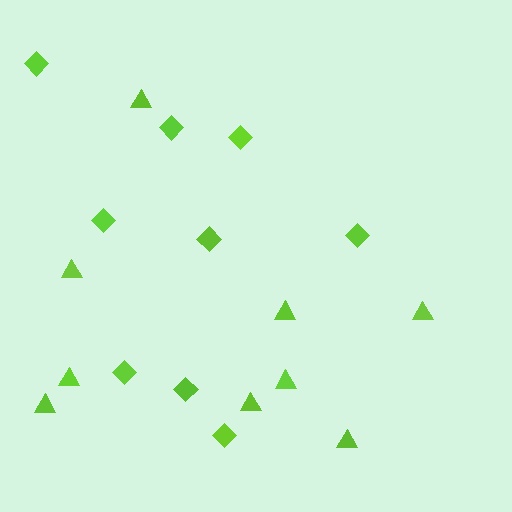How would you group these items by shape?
There are 2 groups: one group of triangles (9) and one group of diamonds (9).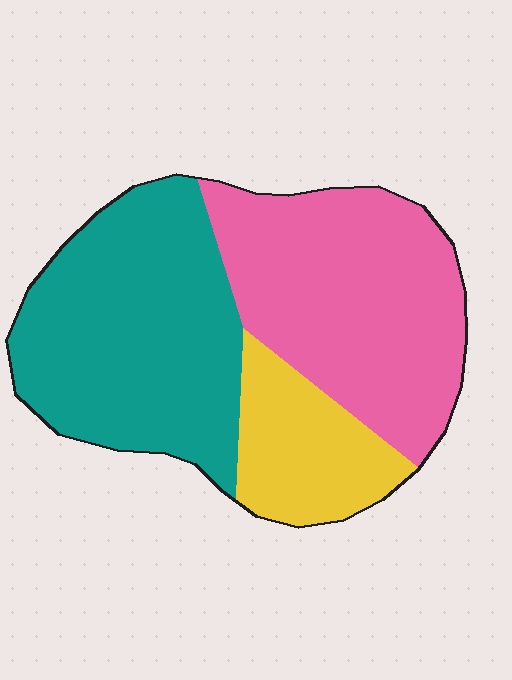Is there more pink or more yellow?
Pink.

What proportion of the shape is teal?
Teal takes up between a third and a half of the shape.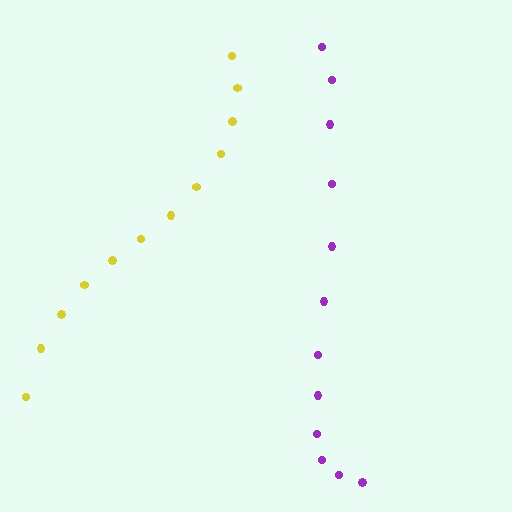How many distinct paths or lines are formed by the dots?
There are 2 distinct paths.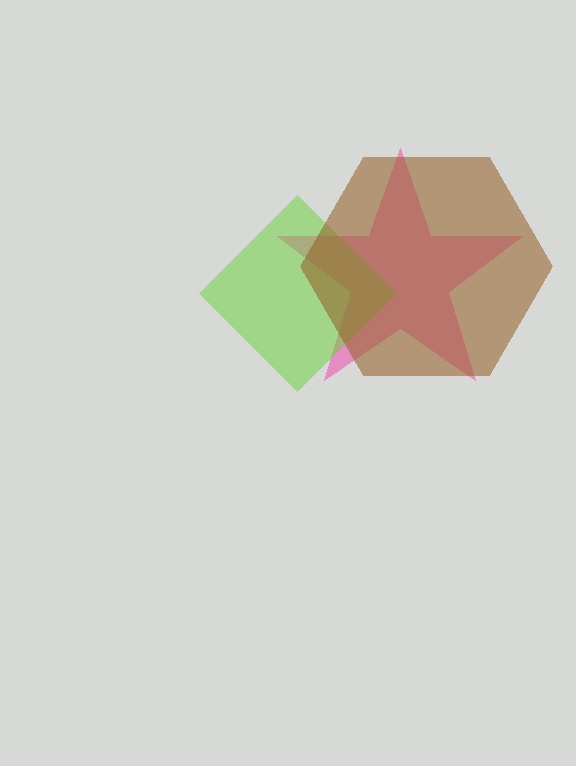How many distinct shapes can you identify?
There are 3 distinct shapes: a pink star, a lime diamond, a brown hexagon.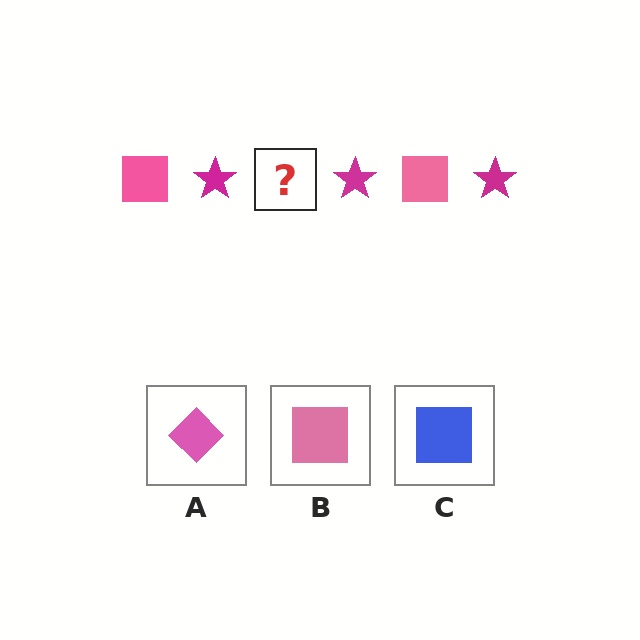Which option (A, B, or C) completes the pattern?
B.